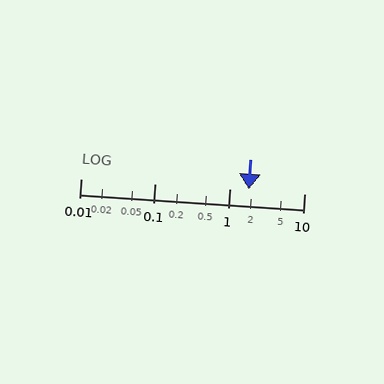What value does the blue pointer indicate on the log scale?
The pointer indicates approximately 1.8.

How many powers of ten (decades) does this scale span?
The scale spans 3 decades, from 0.01 to 10.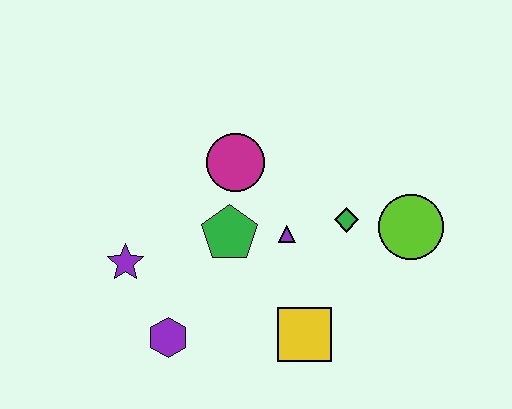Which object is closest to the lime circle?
The green diamond is closest to the lime circle.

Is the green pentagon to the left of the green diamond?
Yes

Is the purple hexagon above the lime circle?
No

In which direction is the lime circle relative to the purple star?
The lime circle is to the right of the purple star.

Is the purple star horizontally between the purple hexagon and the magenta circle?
No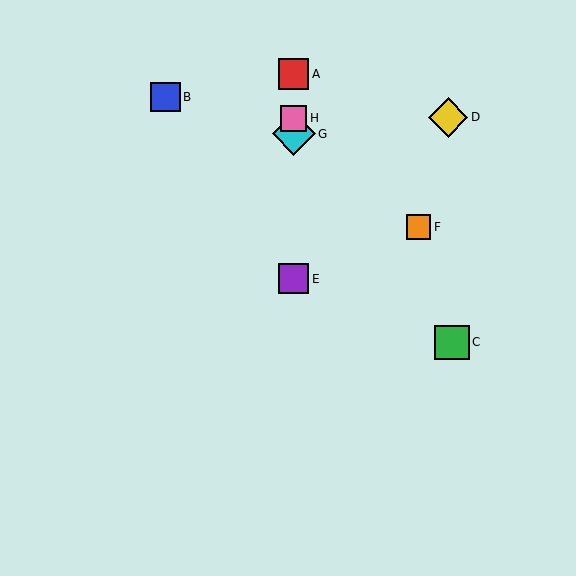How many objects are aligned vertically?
4 objects (A, E, G, H) are aligned vertically.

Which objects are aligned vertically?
Objects A, E, G, H are aligned vertically.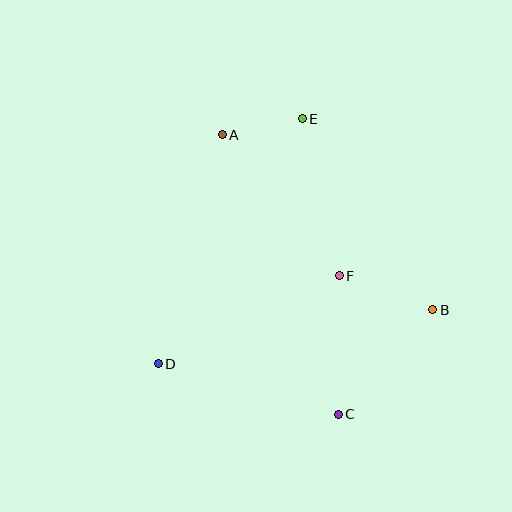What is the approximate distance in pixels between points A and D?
The distance between A and D is approximately 238 pixels.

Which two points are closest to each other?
Points A and E are closest to each other.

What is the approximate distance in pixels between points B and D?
The distance between B and D is approximately 280 pixels.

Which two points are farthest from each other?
Points A and C are farthest from each other.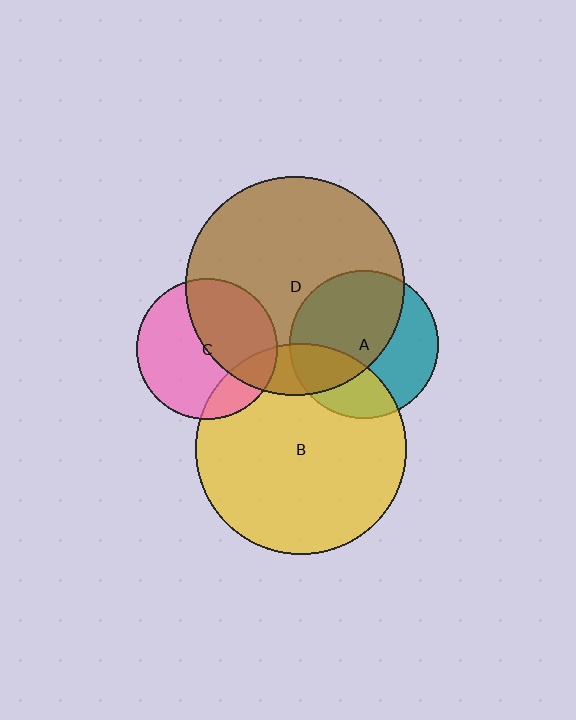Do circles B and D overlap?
Yes.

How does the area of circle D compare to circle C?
Approximately 2.4 times.